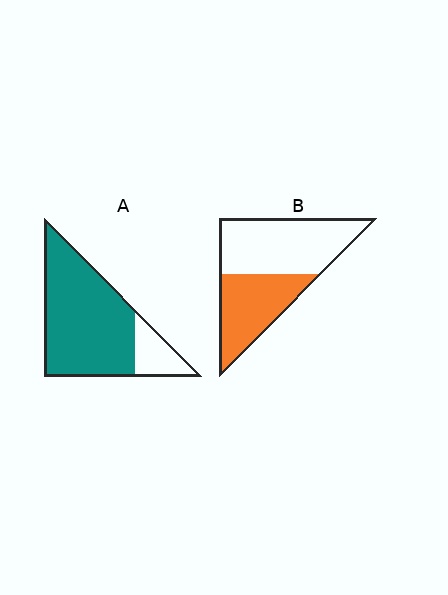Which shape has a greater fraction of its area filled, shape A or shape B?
Shape A.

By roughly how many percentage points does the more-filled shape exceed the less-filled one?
By roughly 40 percentage points (A over B).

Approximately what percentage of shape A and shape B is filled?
A is approximately 80% and B is approximately 40%.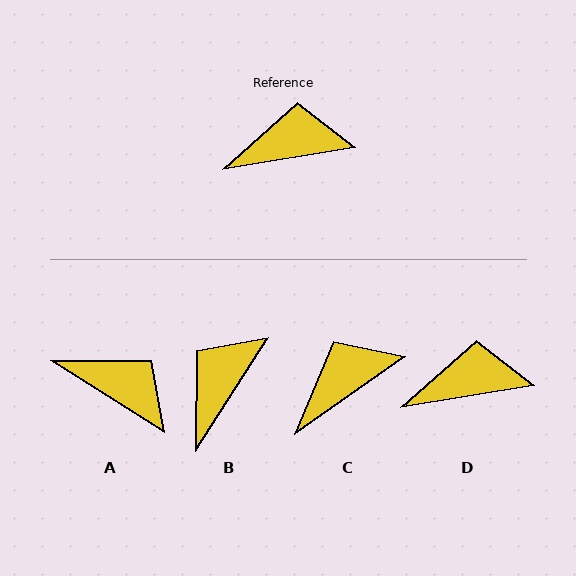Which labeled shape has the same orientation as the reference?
D.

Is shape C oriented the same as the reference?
No, it is off by about 26 degrees.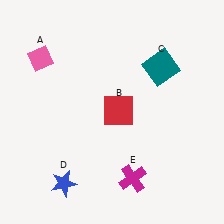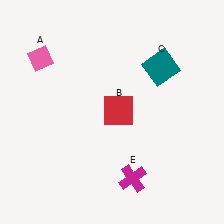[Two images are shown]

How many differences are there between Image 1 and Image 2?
There is 1 difference between the two images.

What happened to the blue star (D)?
The blue star (D) was removed in Image 2. It was in the bottom-left area of Image 1.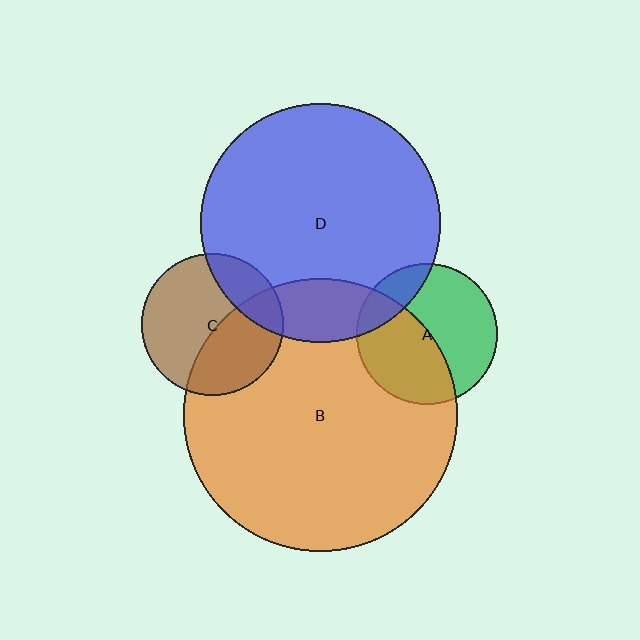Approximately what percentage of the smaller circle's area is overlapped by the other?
Approximately 20%.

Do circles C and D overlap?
Yes.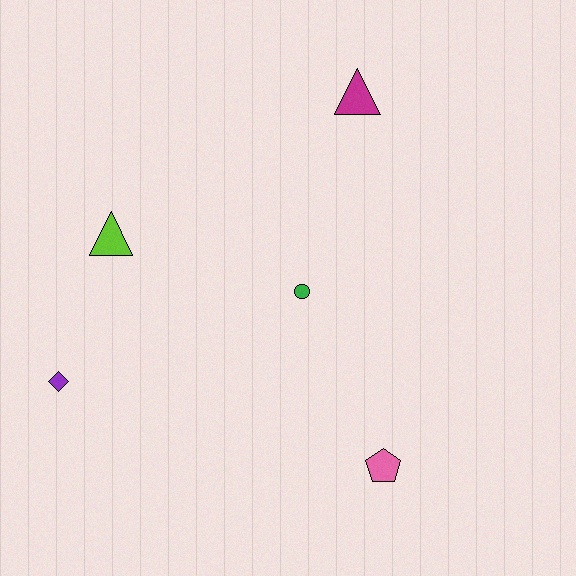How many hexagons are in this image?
There are no hexagons.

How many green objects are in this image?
There is 1 green object.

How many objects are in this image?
There are 5 objects.